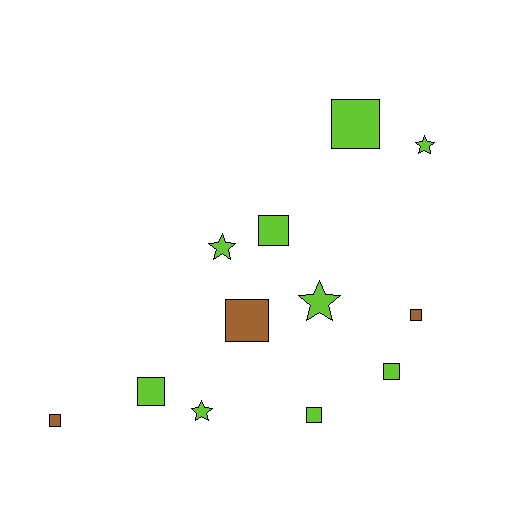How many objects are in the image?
There are 12 objects.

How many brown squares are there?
There are 3 brown squares.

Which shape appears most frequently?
Square, with 8 objects.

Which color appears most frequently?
Lime, with 9 objects.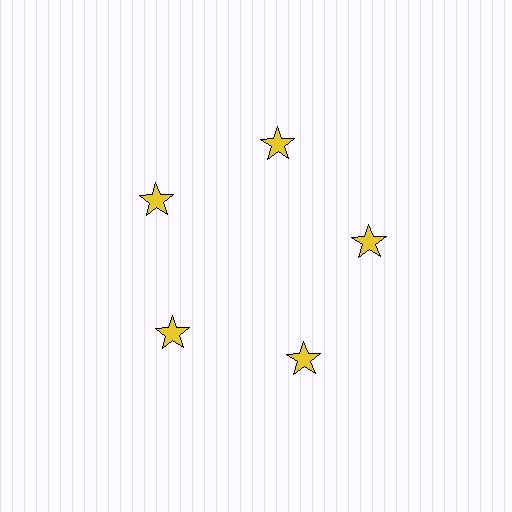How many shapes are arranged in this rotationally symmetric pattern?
There are 5 shapes, arranged in 5 groups of 1.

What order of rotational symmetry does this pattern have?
This pattern has 5-fold rotational symmetry.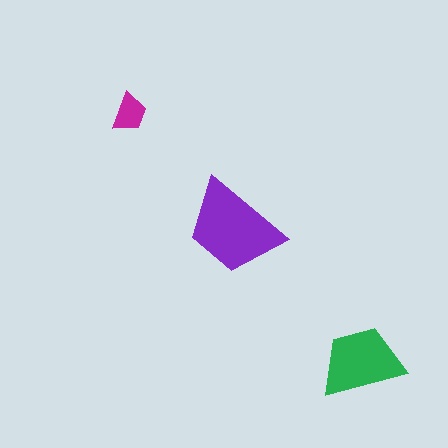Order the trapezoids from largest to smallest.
the purple one, the green one, the magenta one.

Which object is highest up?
The magenta trapezoid is topmost.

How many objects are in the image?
There are 3 objects in the image.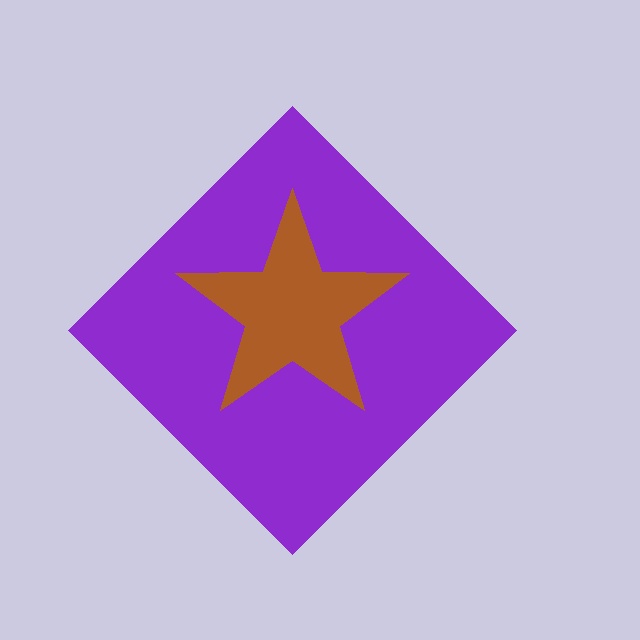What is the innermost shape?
The brown star.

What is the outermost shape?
The purple diamond.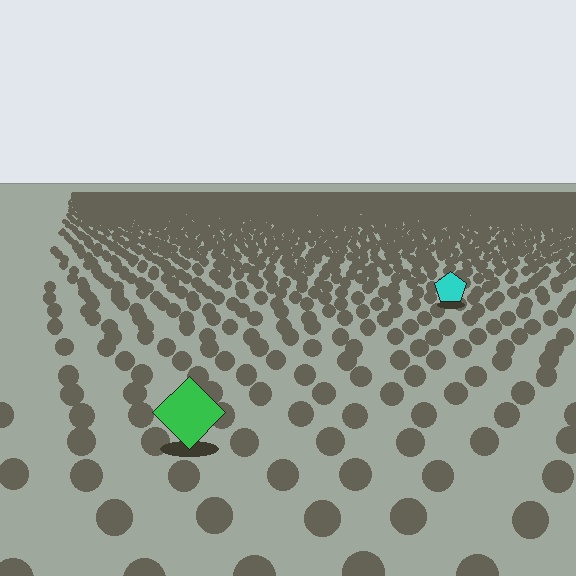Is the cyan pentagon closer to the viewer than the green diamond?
No. The green diamond is closer — you can tell from the texture gradient: the ground texture is coarser near it.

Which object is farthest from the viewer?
The cyan pentagon is farthest from the viewer. It appears smaller and the ground texture around it is denser.